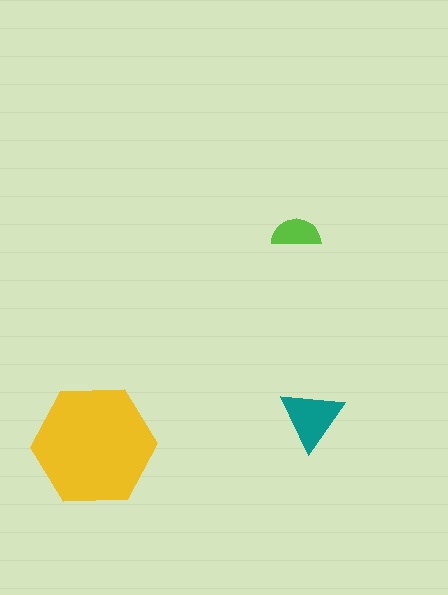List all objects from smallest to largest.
The lime semicircle, the teal triangle, the yellow hexagon.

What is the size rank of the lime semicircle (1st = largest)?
3rd.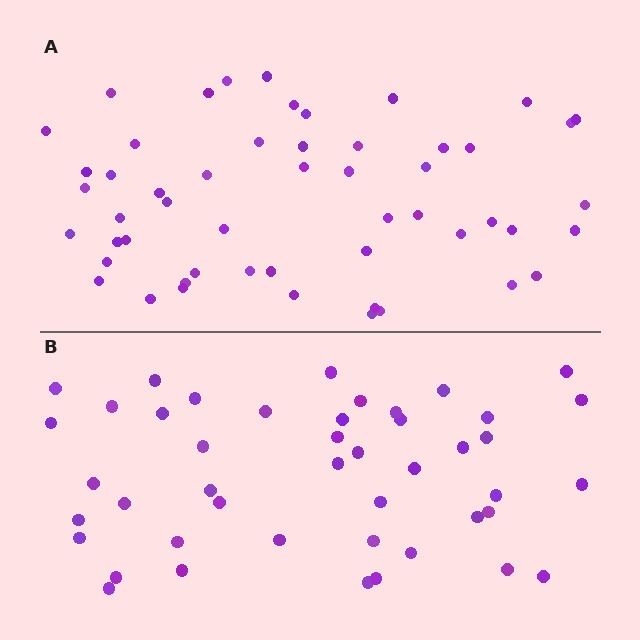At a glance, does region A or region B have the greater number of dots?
Region A (the top region) has more dots.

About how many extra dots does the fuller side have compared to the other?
Region A has roughly 8 or so more dots than region B.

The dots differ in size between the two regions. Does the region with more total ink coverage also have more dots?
No. Region B has more total ink coverage because its dots are larger, but region A actually contains more individual dots. Total area can be misleading — the number of items is what matters here.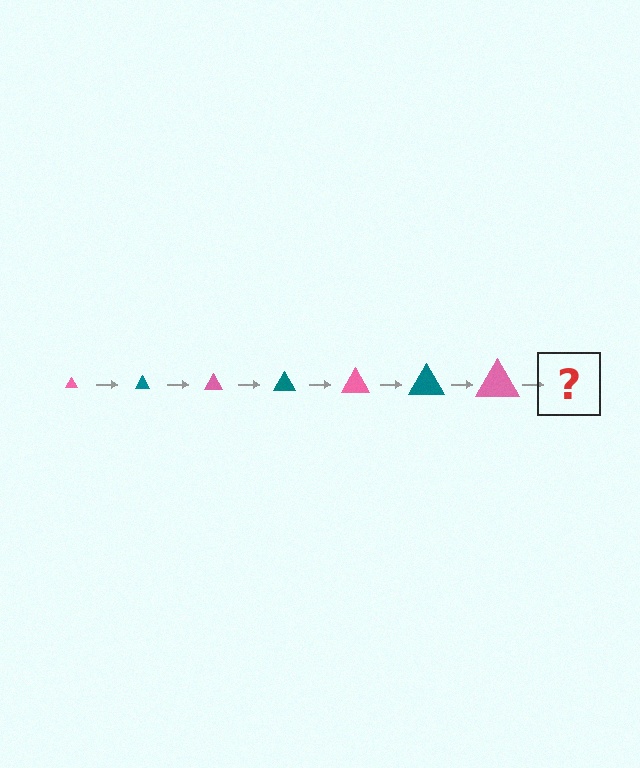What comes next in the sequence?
The next element should be a teal triangle, larger than the previous one.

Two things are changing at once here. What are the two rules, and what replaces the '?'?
The two rules are that the triangle grows larger each step and the color cycles through pink and teal. The '?' should be a teal triangle, larger than the previous one.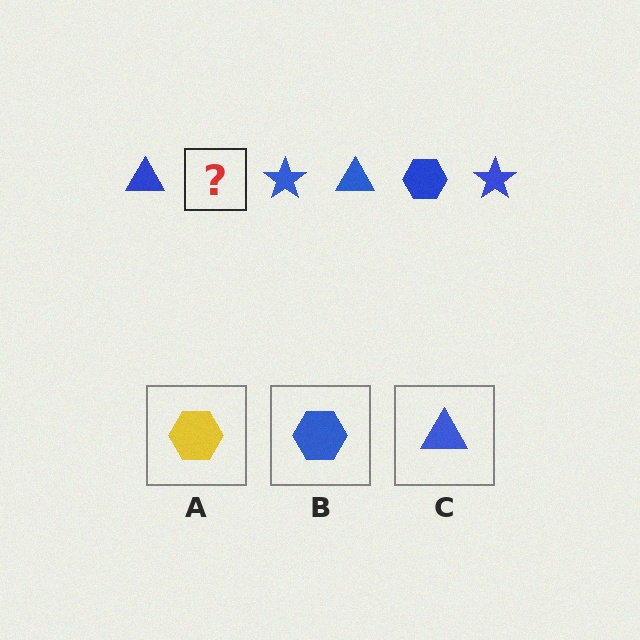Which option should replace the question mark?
Option B.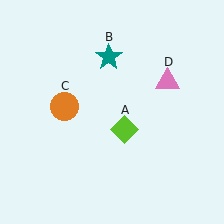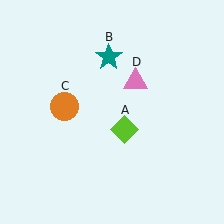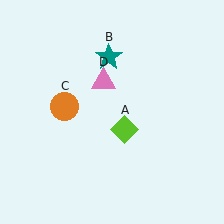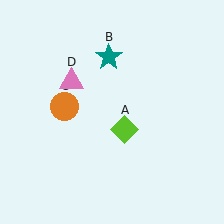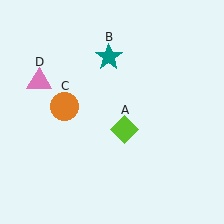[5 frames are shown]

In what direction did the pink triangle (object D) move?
The pink triangle (object D) moved left.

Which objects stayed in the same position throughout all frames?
Lime diamond (object A) and teal star (object B) and orange circle (object C) remained stationary.